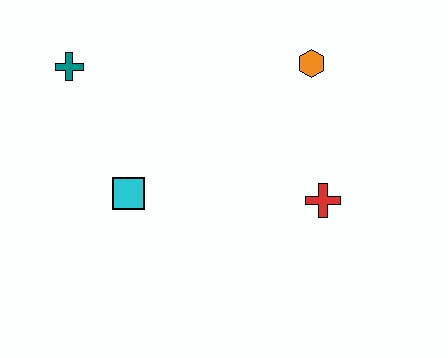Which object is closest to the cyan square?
The teal cross is closest to the cyan square.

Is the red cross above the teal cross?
No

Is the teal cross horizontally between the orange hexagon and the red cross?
No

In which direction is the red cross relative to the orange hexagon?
The red cross is below the orange hexagon.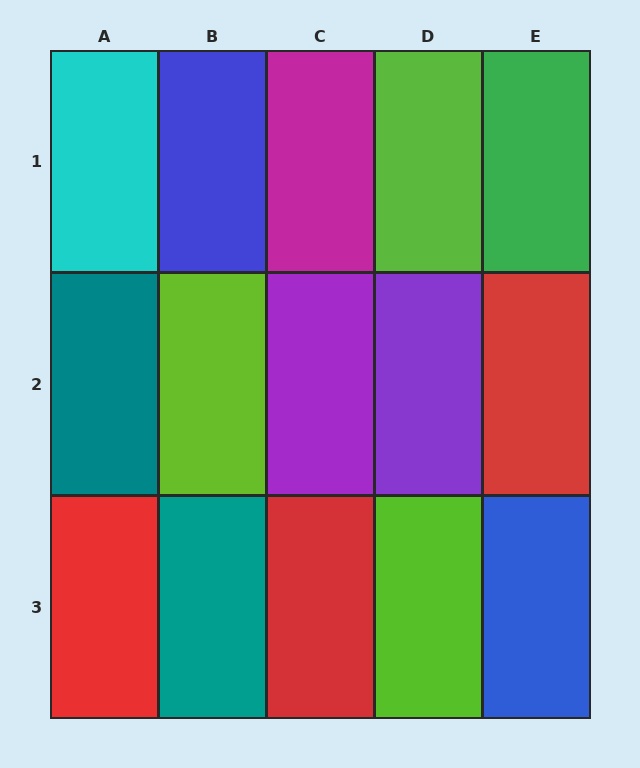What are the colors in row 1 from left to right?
Cyan, blue, magenta, lime, green.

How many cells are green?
1 cell is green.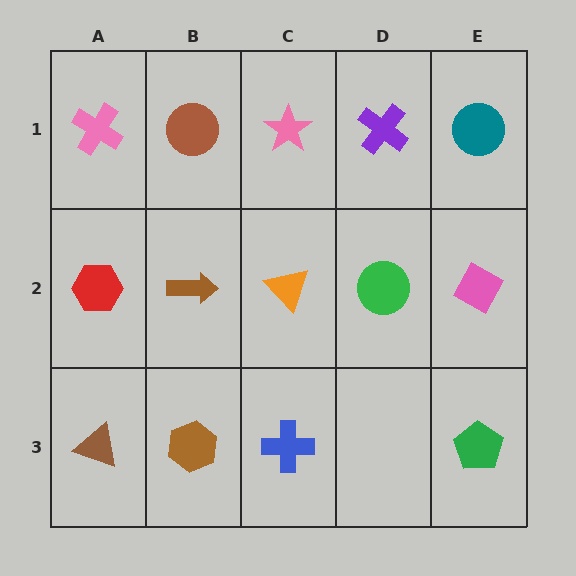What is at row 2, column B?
A brown arrow.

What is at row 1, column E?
A teal circle.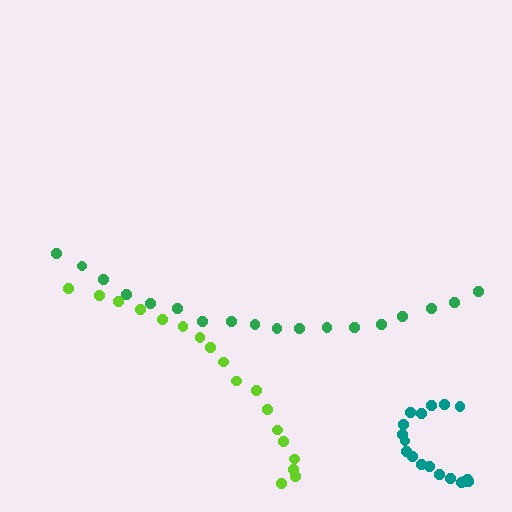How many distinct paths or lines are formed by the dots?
There are 3 distinct paths.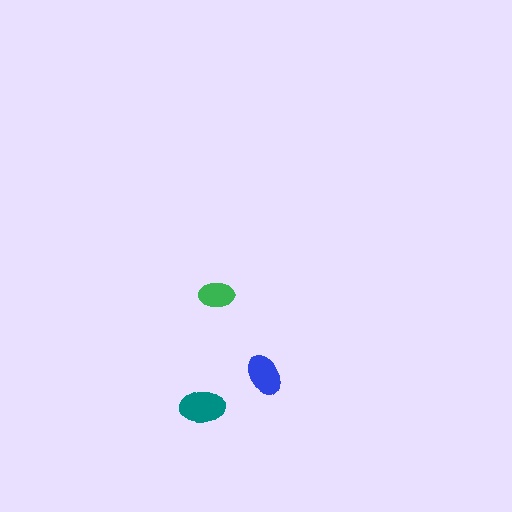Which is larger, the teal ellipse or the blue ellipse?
The teal one.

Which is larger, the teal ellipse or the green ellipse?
The teal one.